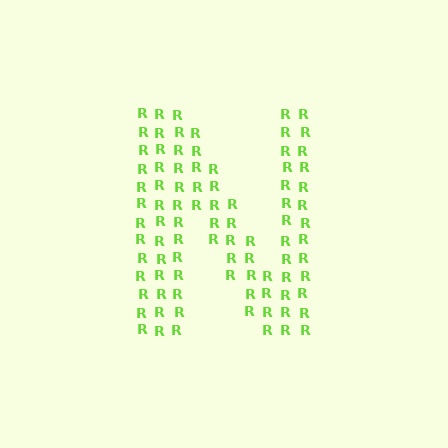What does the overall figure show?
The overall figure shows the letter N.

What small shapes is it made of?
It is made of small letter R's.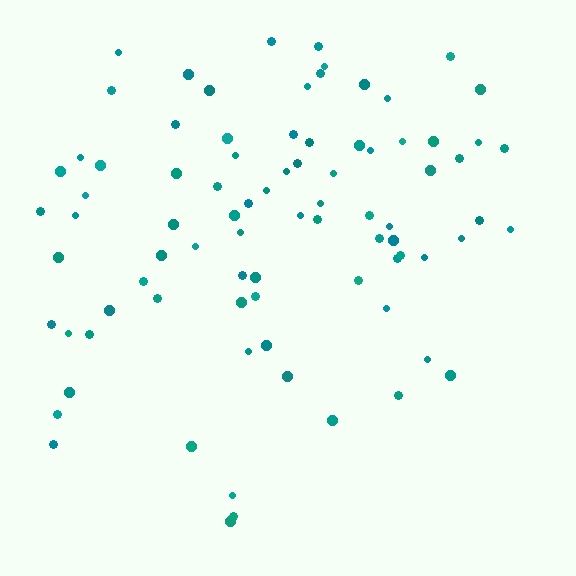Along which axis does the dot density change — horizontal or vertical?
Vertical.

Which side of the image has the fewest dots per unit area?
The bottom.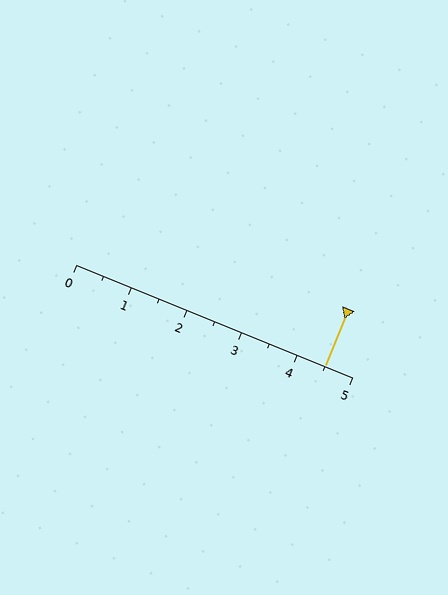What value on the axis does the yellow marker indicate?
The marker indicates approximately 4.5.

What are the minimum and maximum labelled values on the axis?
The axis runs from 0 to 5.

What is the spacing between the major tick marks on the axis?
The major ticks are spaced 1 apart.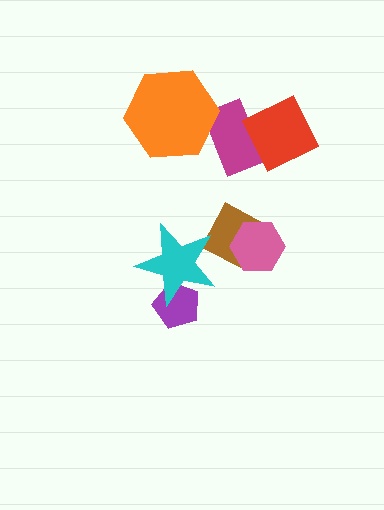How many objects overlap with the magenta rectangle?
2 objects overlap with the magenta rectangle.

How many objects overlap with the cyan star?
1 object overlaps with the cyan star.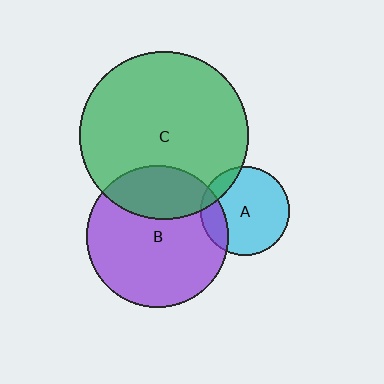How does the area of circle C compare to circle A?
Approximately 3.6 times.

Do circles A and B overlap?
Yes.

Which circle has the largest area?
Circle C (green).